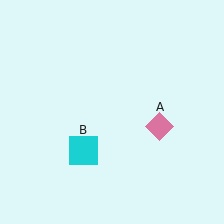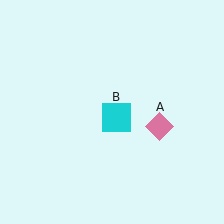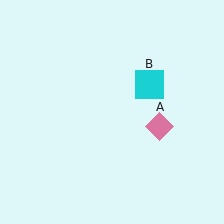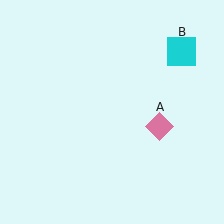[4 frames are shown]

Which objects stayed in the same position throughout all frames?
Pink diamond (object A) remained stationary.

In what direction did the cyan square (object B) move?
The cyan square (object B) moved up and to the right.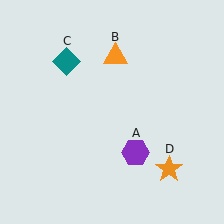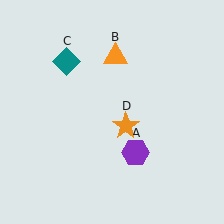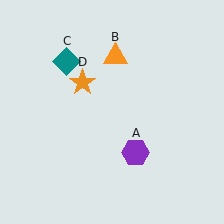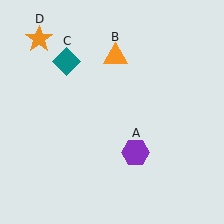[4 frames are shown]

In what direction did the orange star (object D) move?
The orange star (object D) moved up and to the left.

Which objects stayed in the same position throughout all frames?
Purple hexagon (object A) and orange triangle (object B) and teal diamond (object C) remained stationary.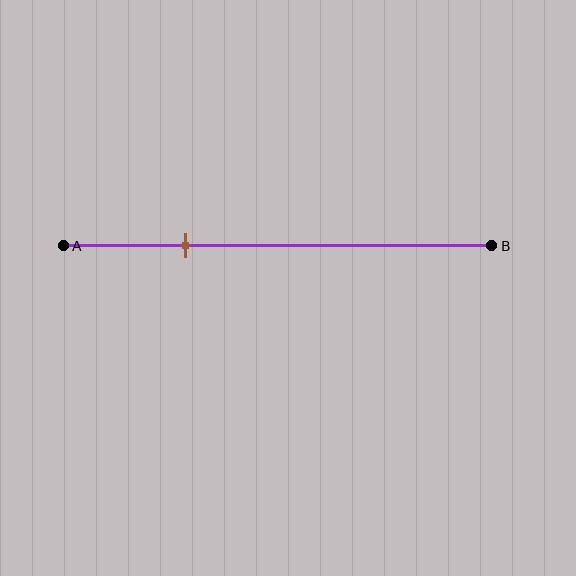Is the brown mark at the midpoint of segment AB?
No, the mark is at about 30% from A, not at the 50% midpoint.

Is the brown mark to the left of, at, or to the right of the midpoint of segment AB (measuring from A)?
The brown mark is to the left of the midpoint of segment AB.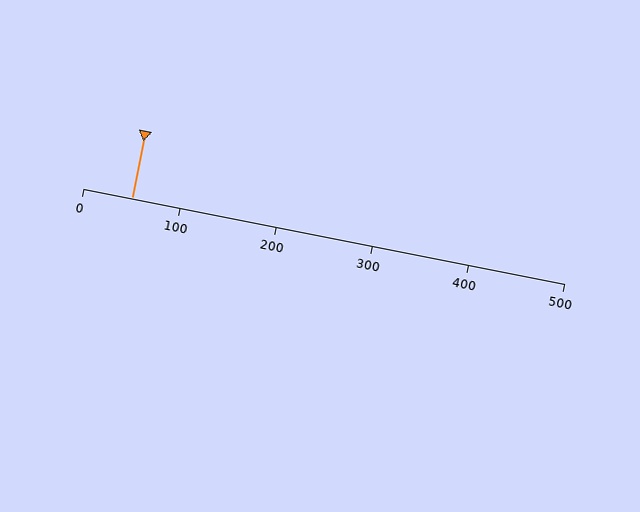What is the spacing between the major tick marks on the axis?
The major ticks are spaced 100 apart.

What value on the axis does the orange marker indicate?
The marker indicates approximately 50.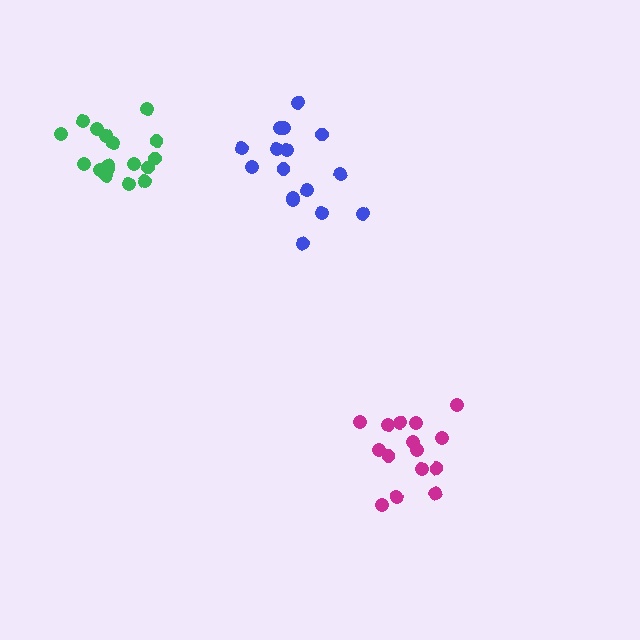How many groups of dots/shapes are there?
There are 3 groups.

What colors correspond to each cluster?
The clusters are colored: blue, magenta, green.